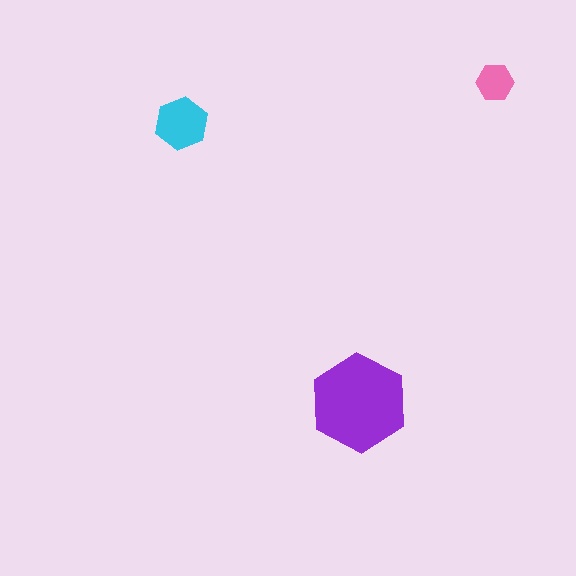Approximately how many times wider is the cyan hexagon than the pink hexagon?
About 1.5 times wider.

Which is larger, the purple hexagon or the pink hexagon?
The purple one.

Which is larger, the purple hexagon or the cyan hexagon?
The purple one.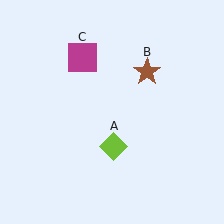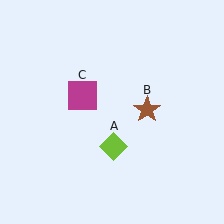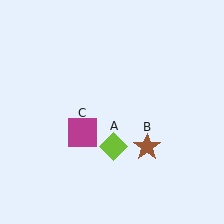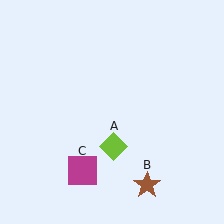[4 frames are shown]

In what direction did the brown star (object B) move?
The brown star (object B) moved down.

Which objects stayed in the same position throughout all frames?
Lime diamond (object A) remained stationary.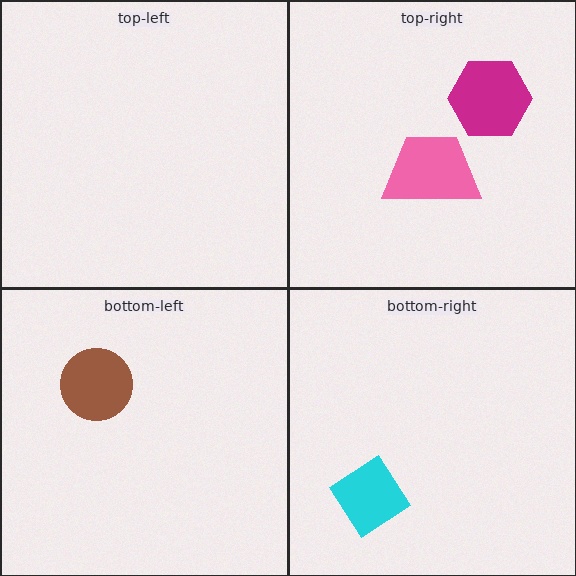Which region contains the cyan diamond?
The bottom-right region.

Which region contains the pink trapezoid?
The top-right region.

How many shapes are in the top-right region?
2.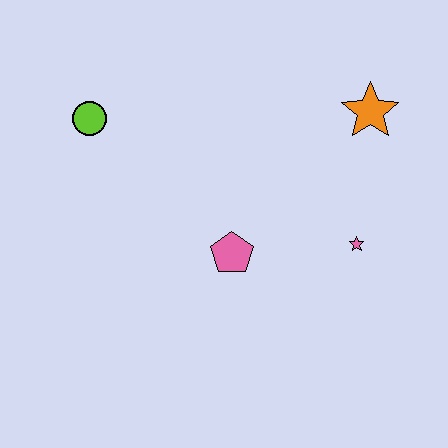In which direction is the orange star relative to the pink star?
The orange star is above the pink star.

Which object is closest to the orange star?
The pink star is closest to the orange star.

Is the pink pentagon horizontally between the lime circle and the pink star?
Yes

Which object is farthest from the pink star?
The lime circle is farthest from the pink star.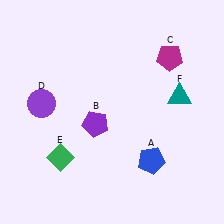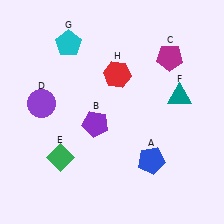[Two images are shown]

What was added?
A cyan pentagon (G), a red hexagon (H) were added in Image 2.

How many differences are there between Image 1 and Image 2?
There are 2 differences between the two images.